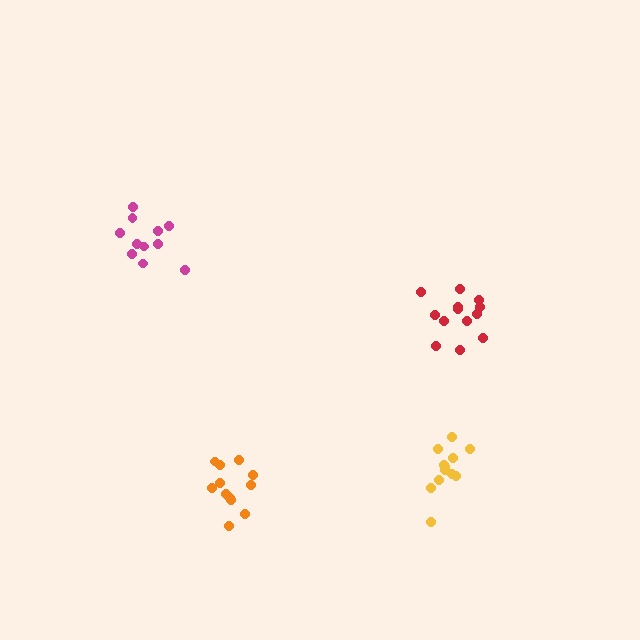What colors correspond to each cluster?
The clusters are colored: orange, red, yellow, magenta.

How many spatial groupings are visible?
There are 4 spatial groupings.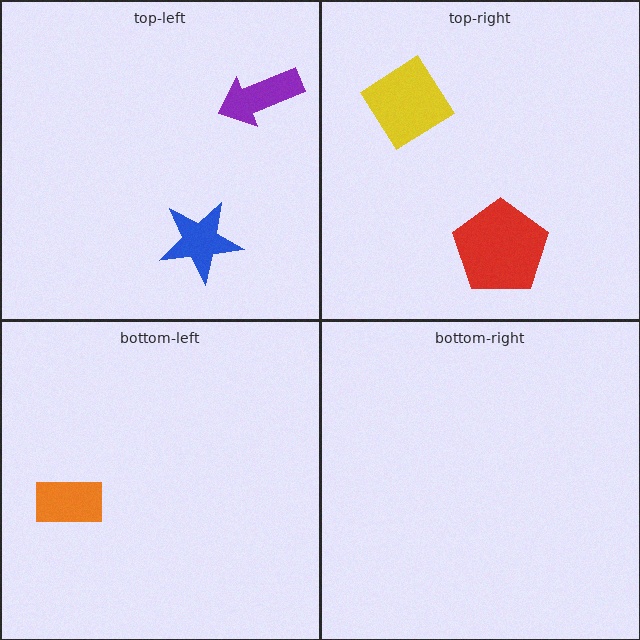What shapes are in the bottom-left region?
The orange rectangle.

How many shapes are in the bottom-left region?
1.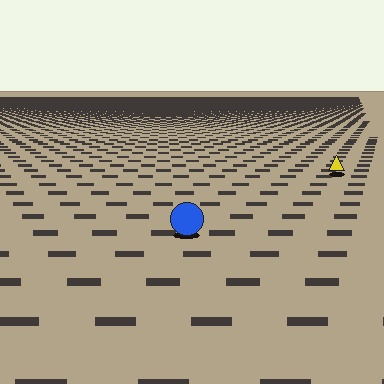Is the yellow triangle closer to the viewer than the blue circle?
No. The blue circle is closer — you can tell from the texture gradient: the ground texture is coarser near it.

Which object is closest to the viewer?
The blue circle is closest. The texture marks near it are larger and more spread out.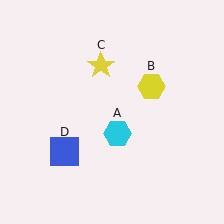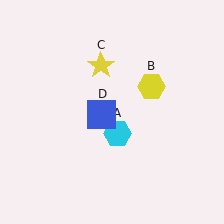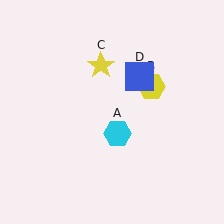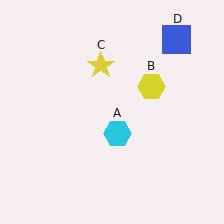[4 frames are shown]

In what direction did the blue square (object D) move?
The blue square (object D) moved up and to the right.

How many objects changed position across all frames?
1 object changed position: blue square (object D).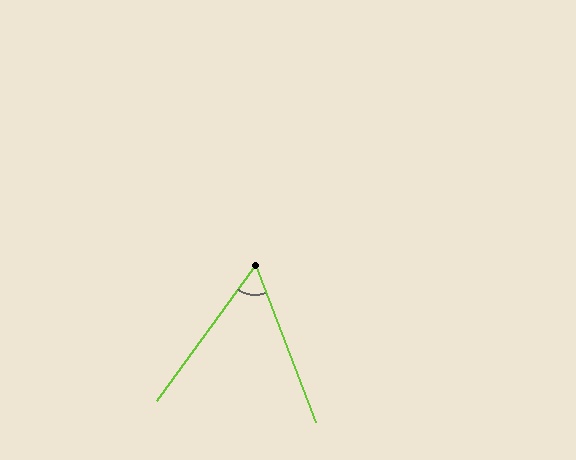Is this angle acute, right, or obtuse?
It is acute.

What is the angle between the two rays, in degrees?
Approximately 57 degrees.